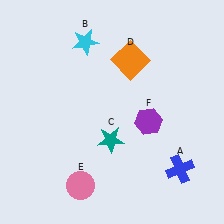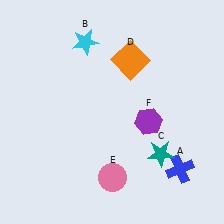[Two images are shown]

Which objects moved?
The objects that moved are: the teal star (C), the pink circle (E).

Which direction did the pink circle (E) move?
The pink circle (E) moved right.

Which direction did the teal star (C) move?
The teal star (C) moved right.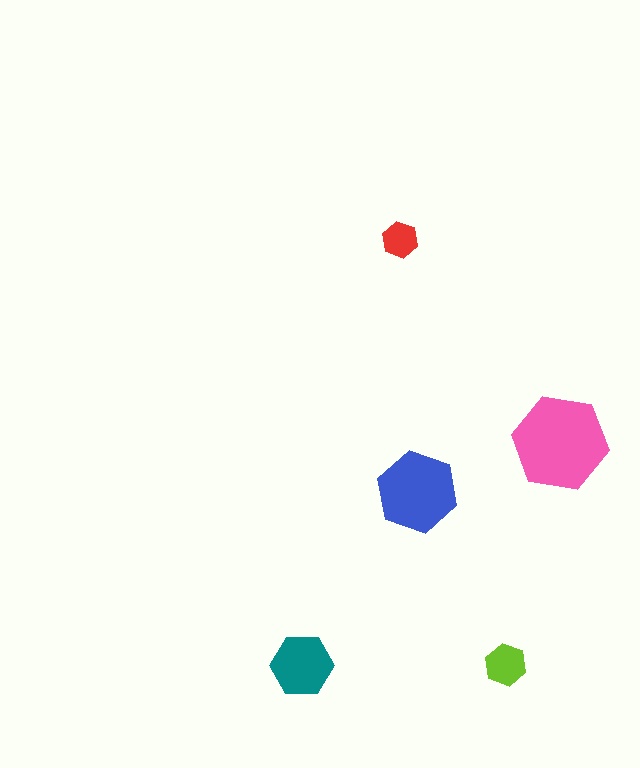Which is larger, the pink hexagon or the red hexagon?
The pink one.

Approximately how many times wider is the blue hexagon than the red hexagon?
About 2.5 times wider.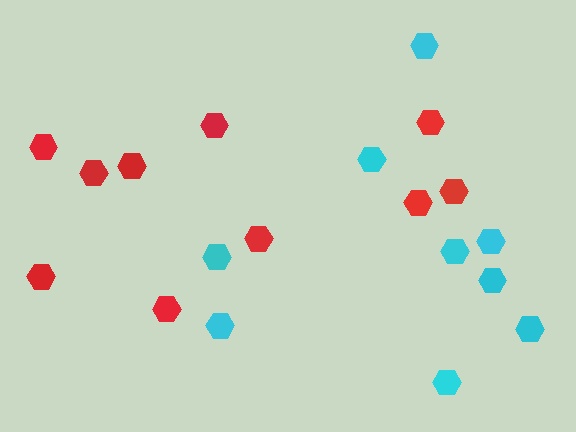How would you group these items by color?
There are 2 groups: one group of cyan hexagons (9) and one group of red hexagons (10).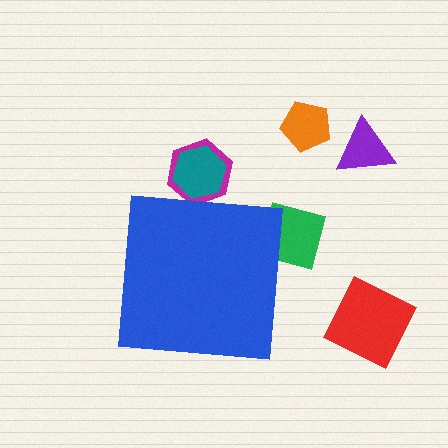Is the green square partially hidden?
Yes, the green square is partially hidden behind the blue square.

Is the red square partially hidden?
No, the red square is fully visible.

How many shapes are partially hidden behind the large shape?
3 shapes are partially hidden.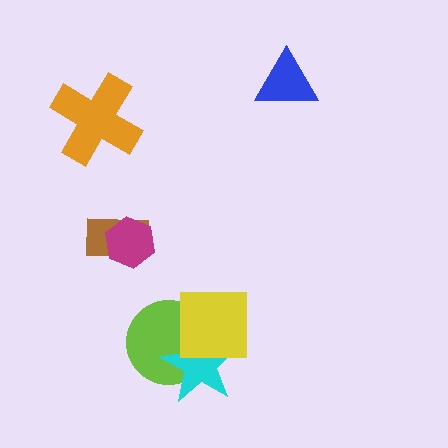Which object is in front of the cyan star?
The yellow square is in front of the cyan star.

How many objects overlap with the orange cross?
0 objects overlap with the orange cross.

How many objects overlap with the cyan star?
2 objects overlap with the cyan star.